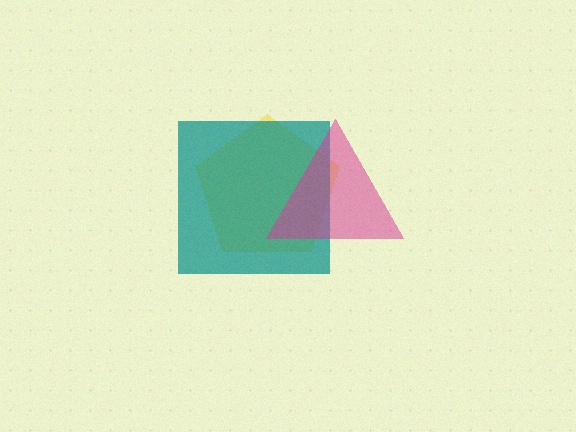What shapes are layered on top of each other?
The layered shapes are: a yellow pentagon, a teal square, a magenta triangle.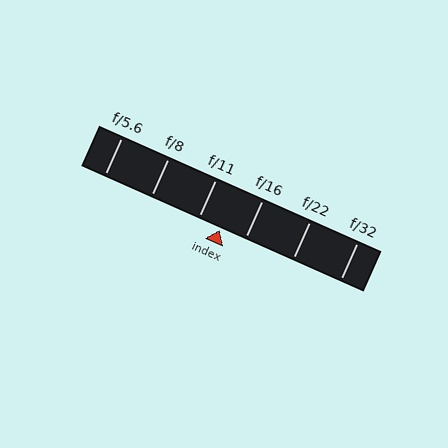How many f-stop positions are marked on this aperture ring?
There are 6 f-stop positions marked.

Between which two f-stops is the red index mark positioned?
The index mark is between f/11 and f/16.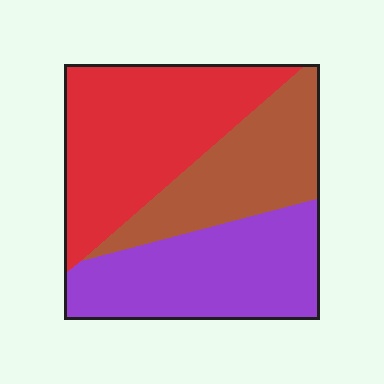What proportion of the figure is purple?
Purple covers about 35% of the figure.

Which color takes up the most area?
Red, at roughly 40%.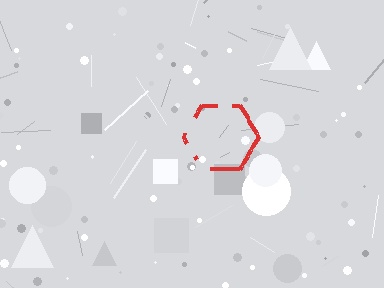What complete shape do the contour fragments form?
The contour fragments form a hexagon.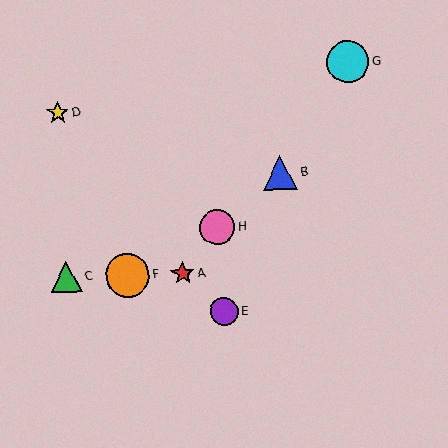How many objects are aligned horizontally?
3 objects (A, C, F) are aligned horizontally.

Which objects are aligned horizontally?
Objects A, C, F are aligned horizontally.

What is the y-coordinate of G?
Object G is at y≈62.